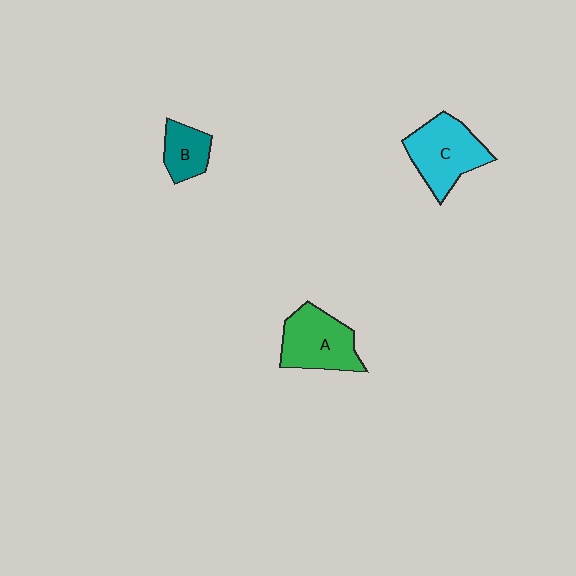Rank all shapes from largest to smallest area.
From largest to smallest: C (cyan), A (green), B (teal).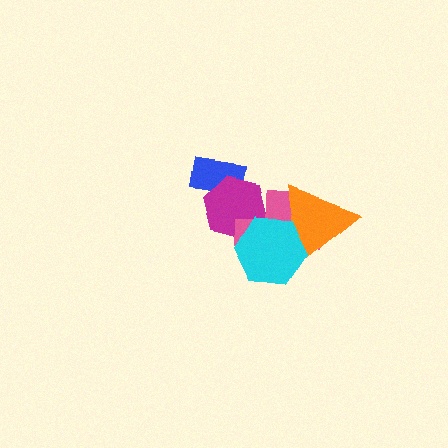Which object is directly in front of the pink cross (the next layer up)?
The orange triangle is directly in front of the pink cross.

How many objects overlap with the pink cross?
3 objects overlap with the pink cross.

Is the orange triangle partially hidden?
Yes, it is partially covered by another shape.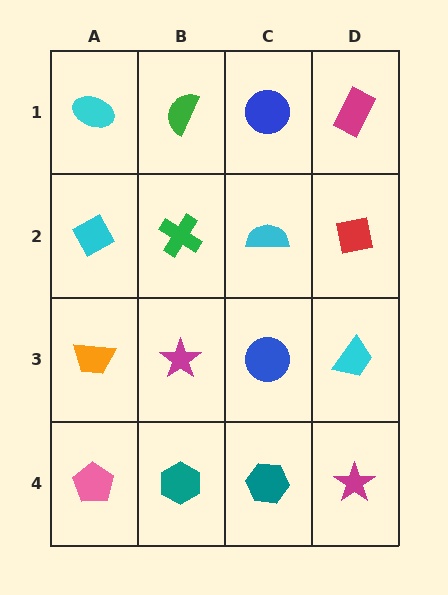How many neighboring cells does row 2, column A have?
3.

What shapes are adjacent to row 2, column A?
A cyan ellipse (row 1, column A), an orange trapezoid (row 3, column A), a green cross (row 2, column B).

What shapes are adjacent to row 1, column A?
A cyan diamond (row 2, column A), a green semicircle (row 1, column B).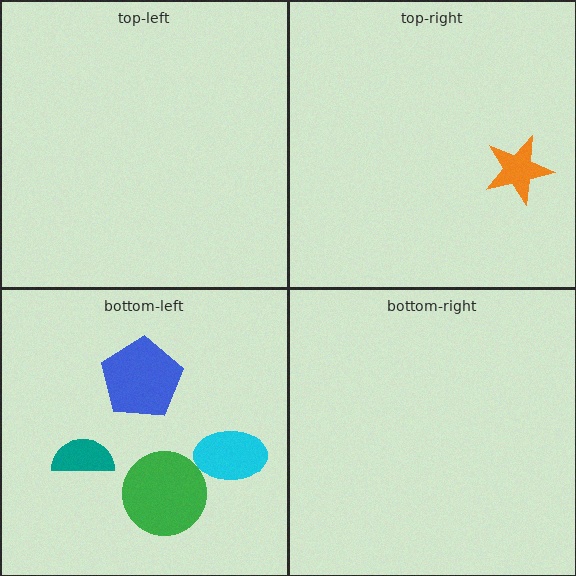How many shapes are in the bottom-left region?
4.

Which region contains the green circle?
The bottom-left region.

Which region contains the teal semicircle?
The bottom-left region.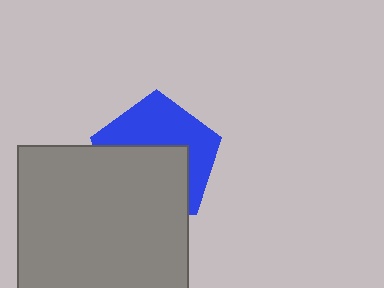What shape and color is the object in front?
The object in front is a gray square.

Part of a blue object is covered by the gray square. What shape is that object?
It is a pentagon.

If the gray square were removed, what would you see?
You would see the complete blue pentagon.